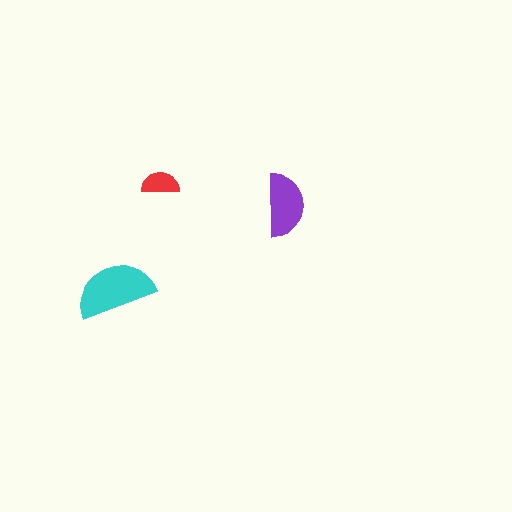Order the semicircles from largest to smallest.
the cyan one, the purple one, the red one.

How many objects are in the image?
There are 3 objects in the image.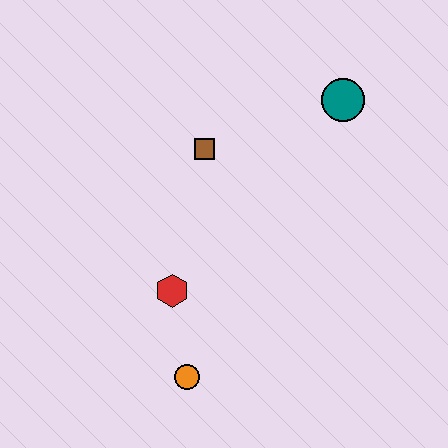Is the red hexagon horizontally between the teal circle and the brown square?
No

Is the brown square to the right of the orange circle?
Yes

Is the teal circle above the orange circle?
Yes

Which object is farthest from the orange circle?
The teal circle is farthest from the orange circle.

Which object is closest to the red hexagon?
The orange circle is closest to the red hexagon.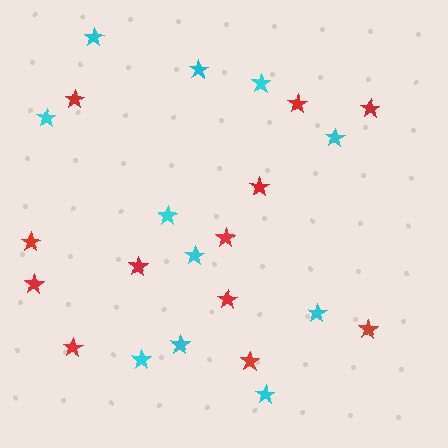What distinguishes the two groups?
There are 2 groups: one group of cyan stars (11) and one group of red stars (12).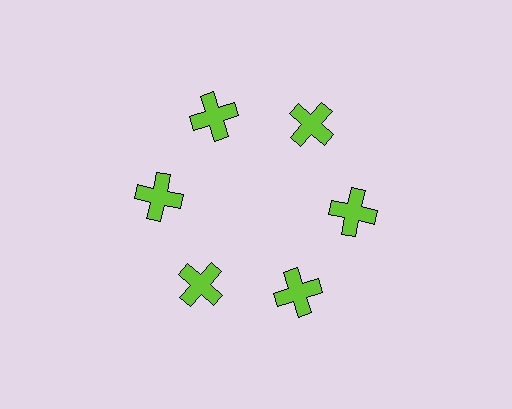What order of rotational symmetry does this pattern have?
This pattern has 6-fold rotational symmetry.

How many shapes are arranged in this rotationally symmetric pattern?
There are 6 shapes, arranged in 6 groups of 1.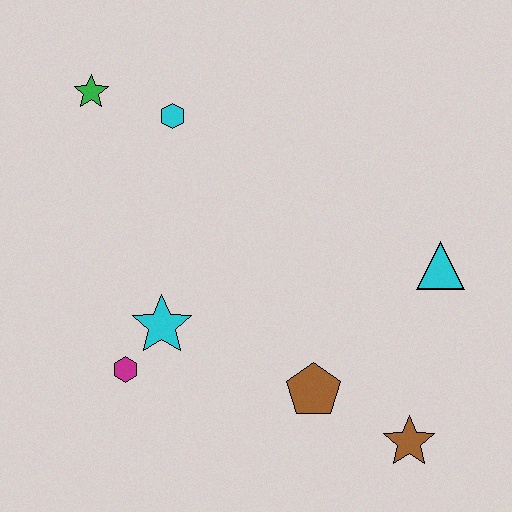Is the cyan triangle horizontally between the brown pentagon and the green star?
No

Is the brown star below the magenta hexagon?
Yes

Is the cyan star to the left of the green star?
No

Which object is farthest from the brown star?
The green star is farthest from the brown star.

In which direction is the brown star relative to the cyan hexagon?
The brown star is below the cyan hexagon.